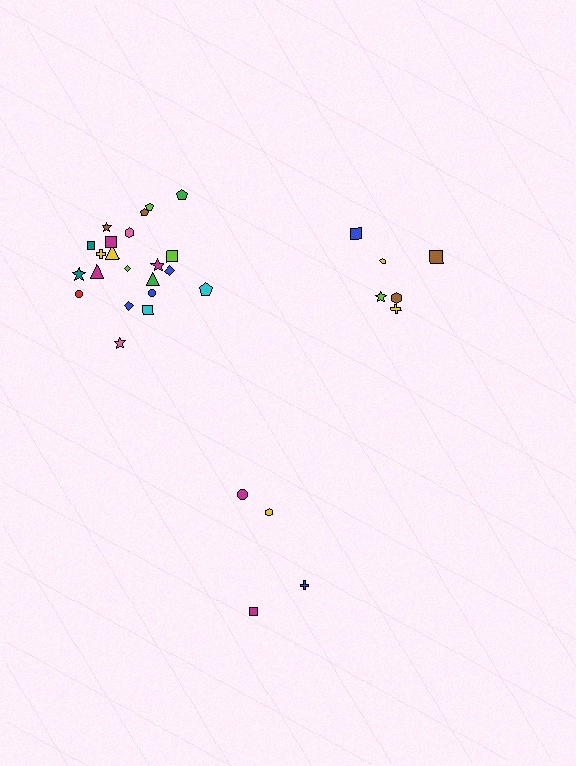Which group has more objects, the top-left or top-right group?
The top-left group.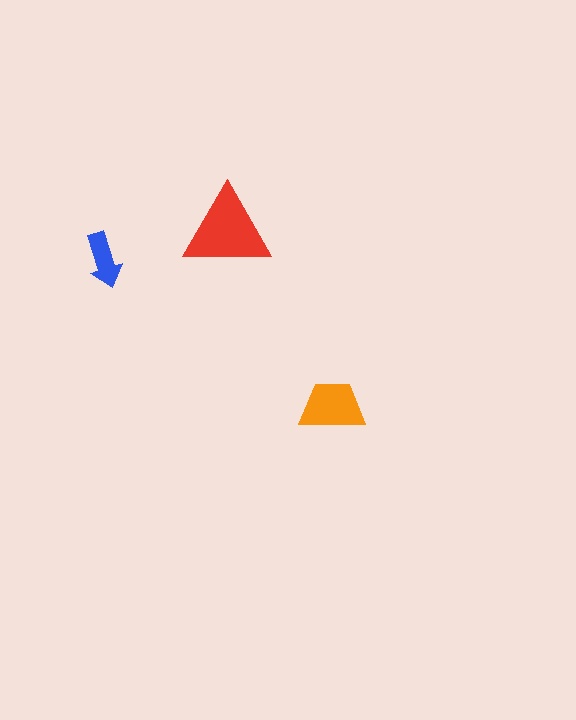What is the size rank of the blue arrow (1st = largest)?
3rd.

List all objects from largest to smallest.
The red triangle, the orange trapezoid, the blue arrow.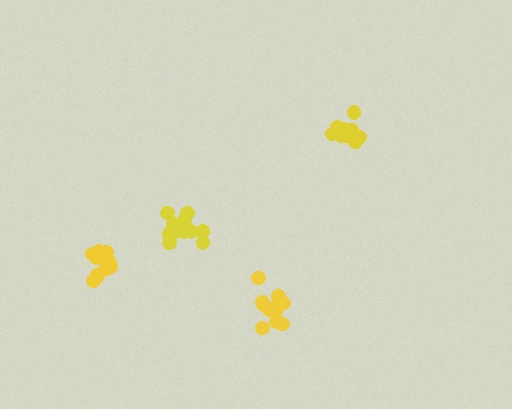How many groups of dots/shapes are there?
There are 4 groups.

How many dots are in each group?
Group 1: 10 dots, Group 2: 13 dots, Group 3: 11 dots, Group 4: 11 dots (45 total).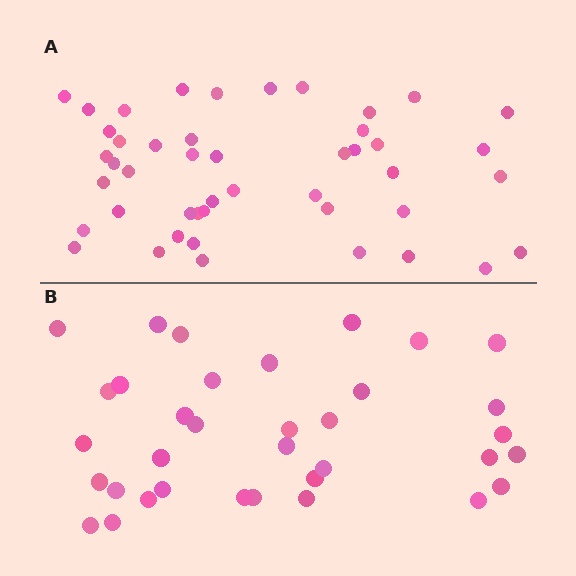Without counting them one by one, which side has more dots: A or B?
Region A (the top region) has more dots.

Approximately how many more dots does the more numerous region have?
Region A has roughly 12 or so more dots than region B.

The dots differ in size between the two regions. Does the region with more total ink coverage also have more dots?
No. Region B has more total ink coverage because its dots are larger, but region A actually contains more individual dots. Total area can be misleading — the number of items is what matters here.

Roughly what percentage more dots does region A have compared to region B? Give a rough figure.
About 30% more.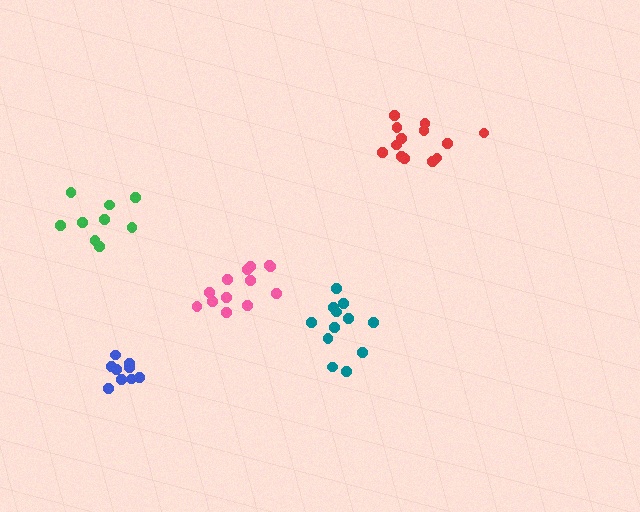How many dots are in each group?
Group 1: 13 dots, Group 2: 12 dots, Group 3: 9 dots, Group 4: 13 dots, Group 5: 9 dots (56 total).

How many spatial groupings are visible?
There are 5 spatial groupings.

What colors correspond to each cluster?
The clusters are colored: red, teal, green, pink, blue.